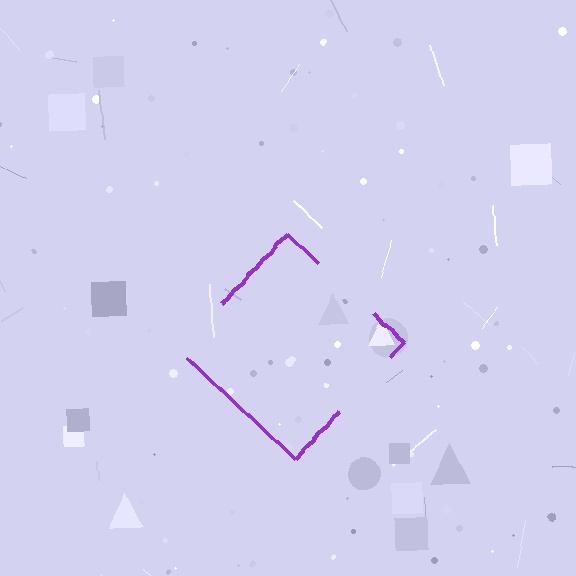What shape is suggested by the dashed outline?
The dashed outline suggests a diamond.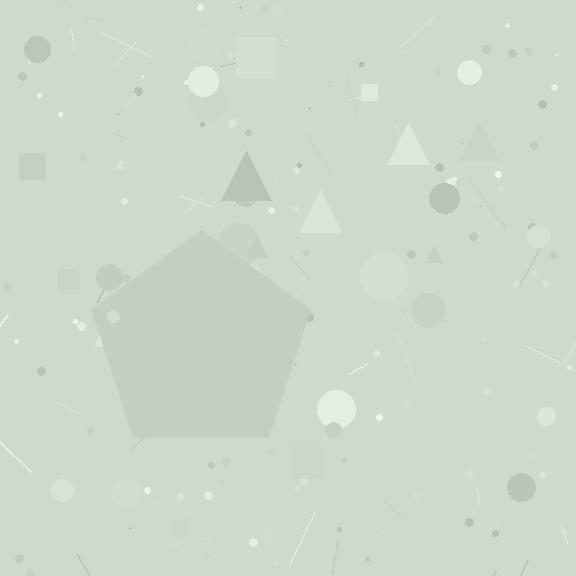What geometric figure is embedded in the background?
A pentagon is embedded in the background.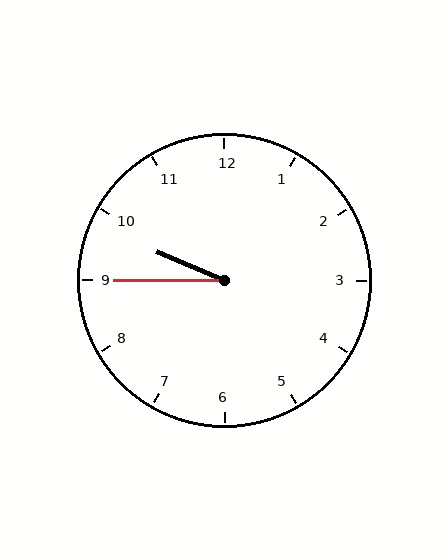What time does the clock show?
9:45.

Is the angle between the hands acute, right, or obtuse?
It is acute.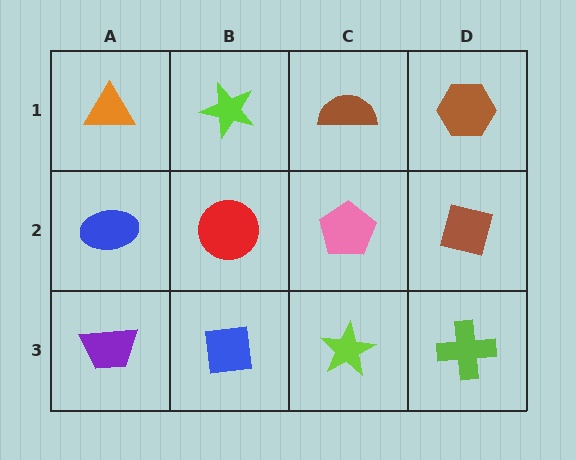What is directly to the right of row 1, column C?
A brown hexagon.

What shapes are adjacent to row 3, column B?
A red circle (row 2, column B), a purple trapezoid (row 3, column A), a lime star (row 3, column C).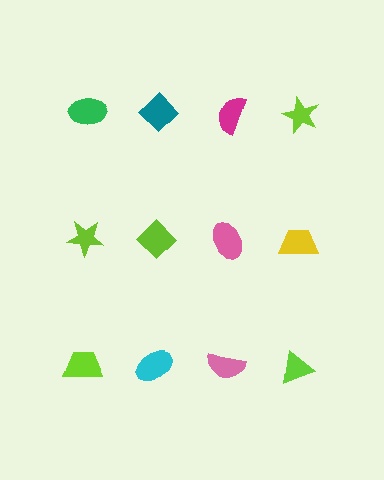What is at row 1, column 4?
A lime star.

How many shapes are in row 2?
4 shapes.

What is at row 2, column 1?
A lime star.